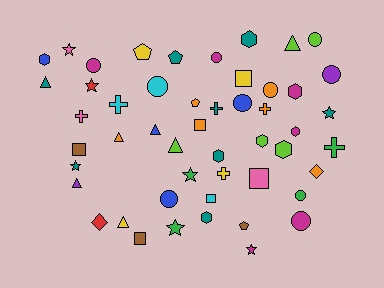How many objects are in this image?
There are 50 objects.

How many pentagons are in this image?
There are 4 pentagons.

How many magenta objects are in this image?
There are 6 magenta objects.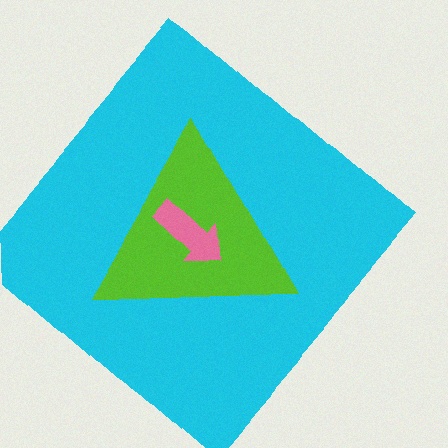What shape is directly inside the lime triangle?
The pink arrow.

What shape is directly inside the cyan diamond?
The lime triangle.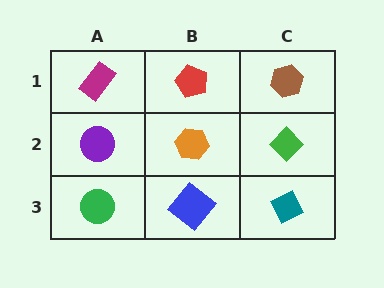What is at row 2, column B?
An orange hexagon.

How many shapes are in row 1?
3 shapes.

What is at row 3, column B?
A blue diamond.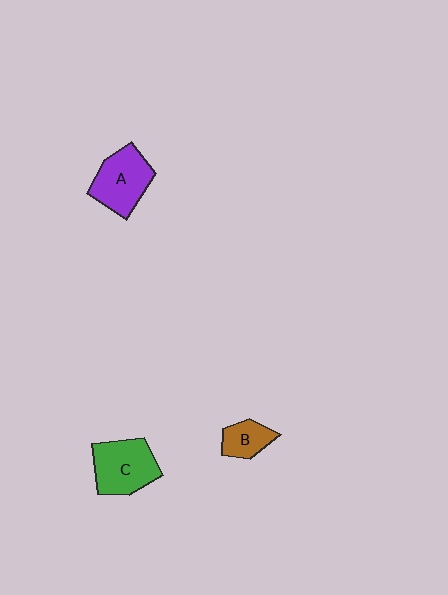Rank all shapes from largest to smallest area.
From largest to smallest: C (green), A (purple), B (brown).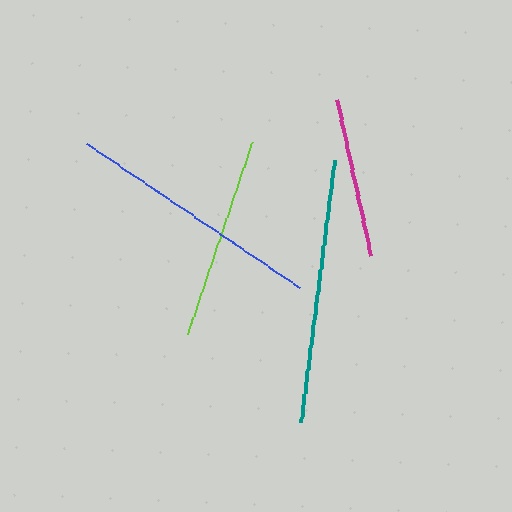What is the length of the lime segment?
The lime segment is approximately 203 pixels long.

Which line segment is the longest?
The teal line is the longest at approximately 264 pixels.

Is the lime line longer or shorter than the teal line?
The teal line is longer than the lime line.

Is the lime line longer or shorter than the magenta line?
The lime line is longer than the magenta line.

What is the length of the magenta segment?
The magenta segment is approximately 159 pixels long.